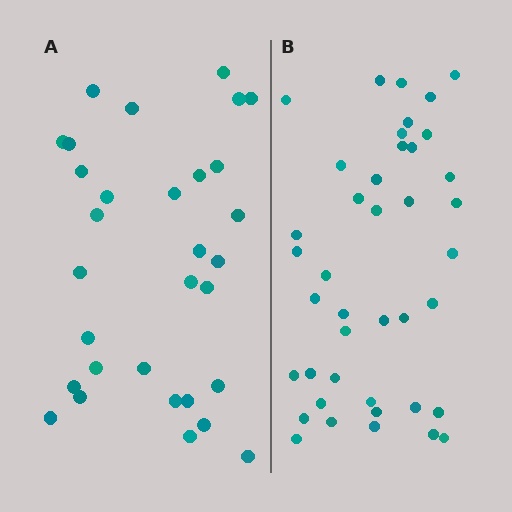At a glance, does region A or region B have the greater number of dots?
Region B (the right region) has more dots.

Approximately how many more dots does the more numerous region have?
Region B has roughly 10 or so more dots than region A.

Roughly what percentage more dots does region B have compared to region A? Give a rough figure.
About 30% more.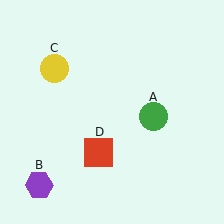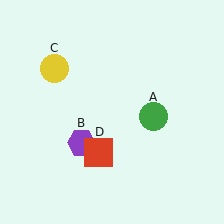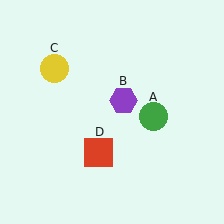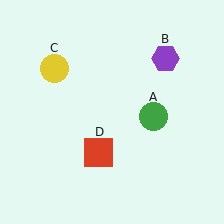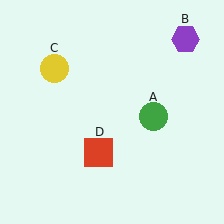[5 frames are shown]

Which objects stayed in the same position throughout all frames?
Green circle (object A) and yellow circle (object C) and red square (object D) remained stationary.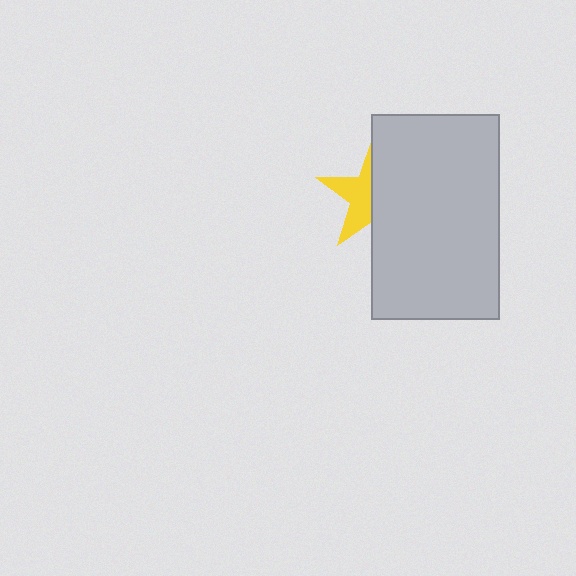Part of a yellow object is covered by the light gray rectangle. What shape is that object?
It is a star.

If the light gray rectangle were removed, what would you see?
You would see the complete yellow star.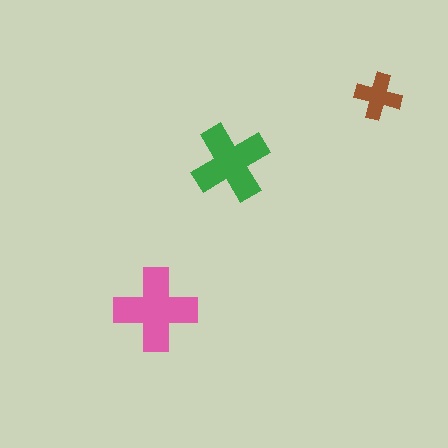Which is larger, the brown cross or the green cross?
The green one.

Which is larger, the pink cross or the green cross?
The pink one.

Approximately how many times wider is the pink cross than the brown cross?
About 2 times wider.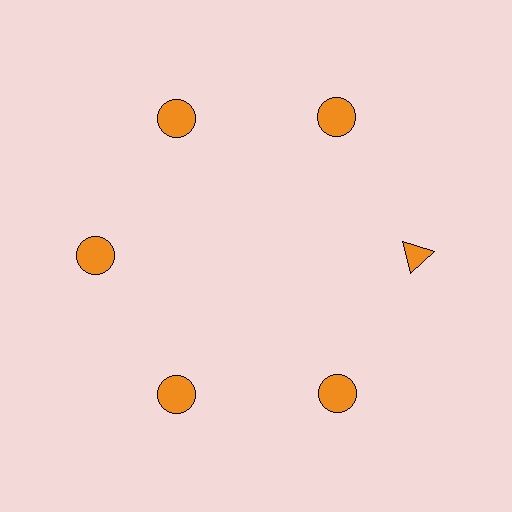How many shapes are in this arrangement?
There are 6 shapes arranged in a ring pattern.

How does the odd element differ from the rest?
It has a different shape: triangle instead of circle.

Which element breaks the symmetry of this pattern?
The orange triangle at roughly the 3 o'clock position breaks the symmetry. All other shapes are orange circles.